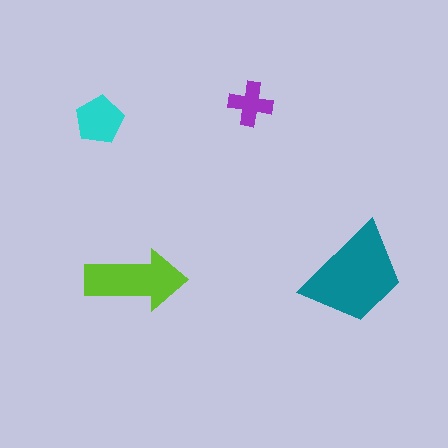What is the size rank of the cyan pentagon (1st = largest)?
3rd.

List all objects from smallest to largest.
The purple cross, the cyan pentagon, the lime arrow, the teal trapezoid.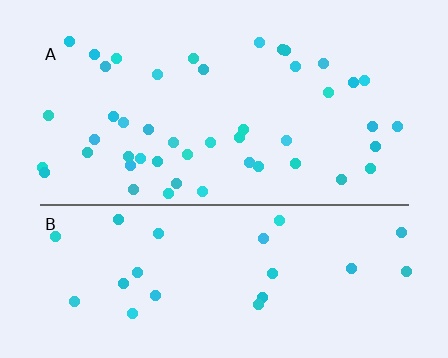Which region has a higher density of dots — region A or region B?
A (the top).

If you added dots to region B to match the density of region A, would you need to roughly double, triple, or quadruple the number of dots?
Approximately double.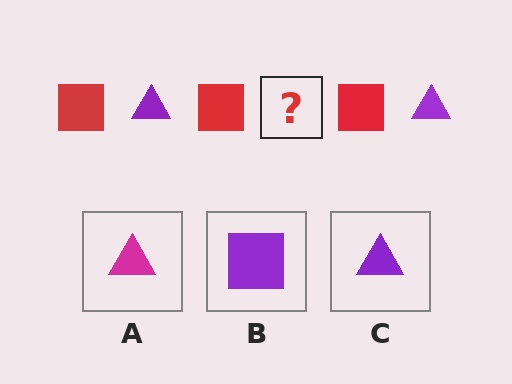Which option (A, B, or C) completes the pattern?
C.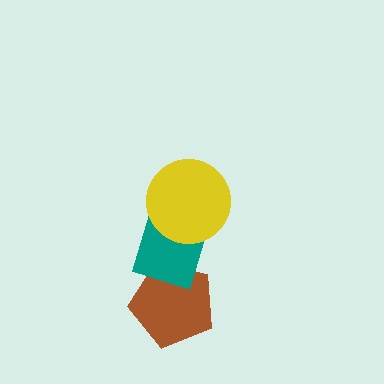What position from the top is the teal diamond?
The teal diamond is 2nd from the top.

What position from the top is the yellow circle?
The yellow circle is 1st from the top.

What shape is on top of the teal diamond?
The yellow circle is on top of the teal diamond.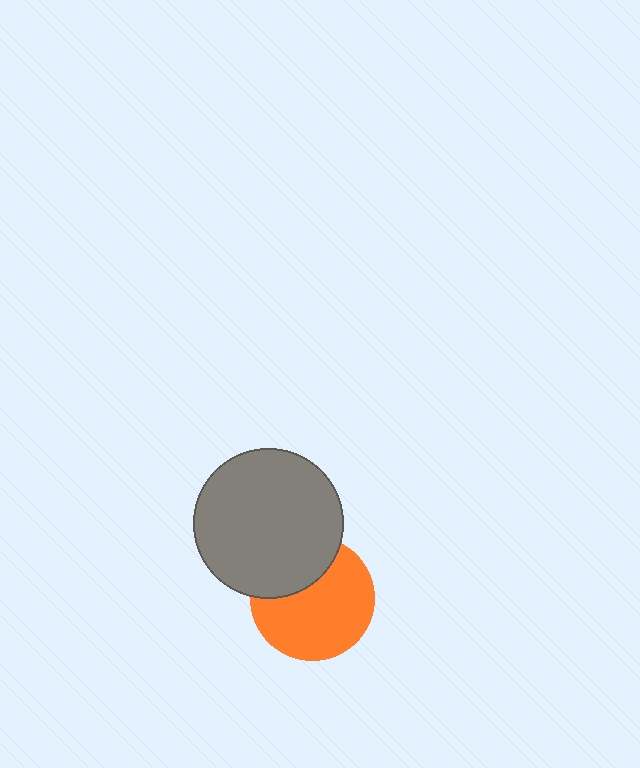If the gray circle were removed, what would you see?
You would see the complete orange circle.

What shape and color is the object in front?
The object in front is a gray circle.